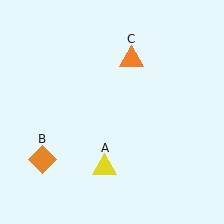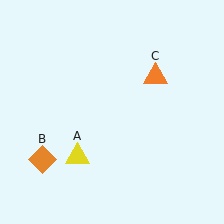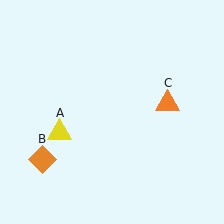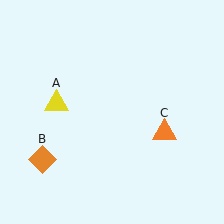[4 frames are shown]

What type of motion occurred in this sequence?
The yellow triangle (object A), orange triangle (object C) rotated clockwise around the center of the scene.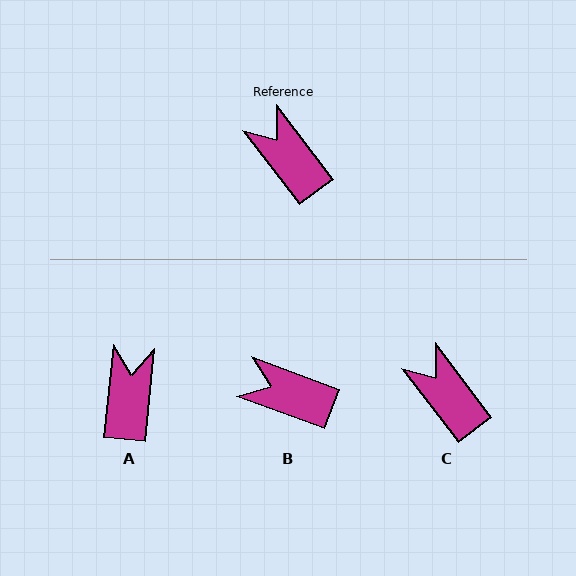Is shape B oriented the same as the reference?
No, it is off by about 33 degrees.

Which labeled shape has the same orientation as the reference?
C.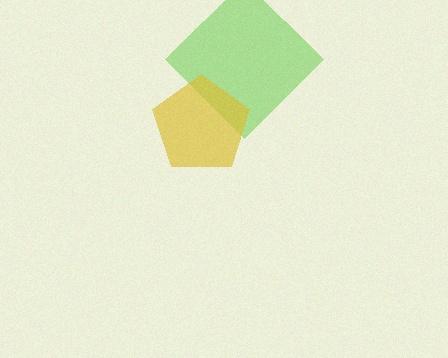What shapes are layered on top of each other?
The layered shapes are: a lime diamond, a yellow pentagon.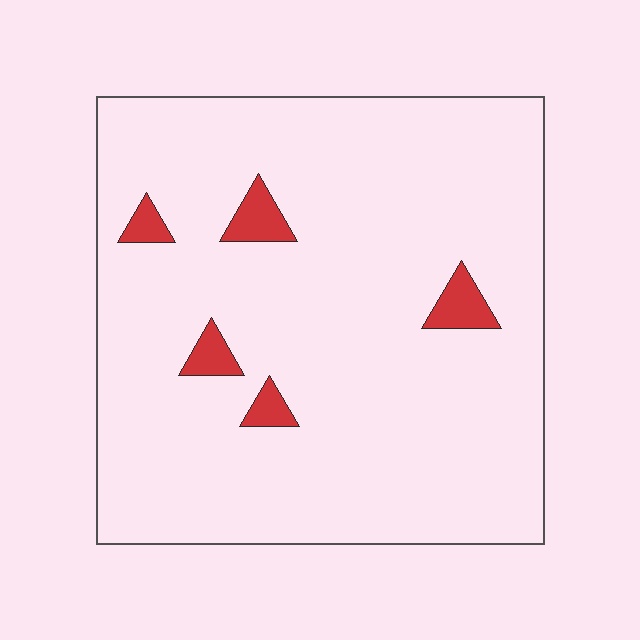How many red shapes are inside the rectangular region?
5.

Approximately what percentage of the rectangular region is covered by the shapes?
Approximately 5%.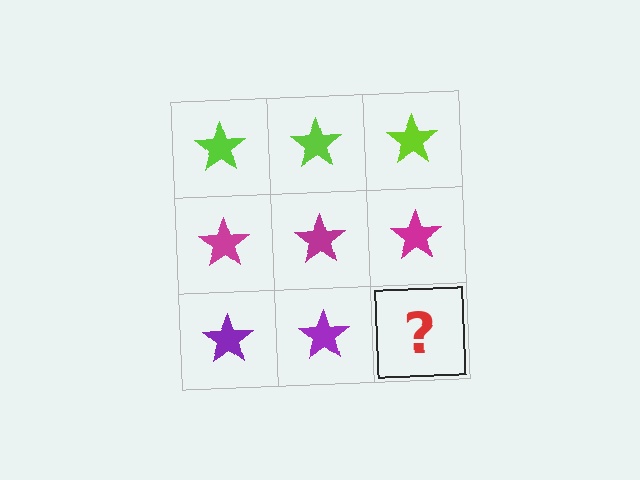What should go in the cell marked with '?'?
The missing cell should contain a purple star.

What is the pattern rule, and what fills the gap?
The rule is that each row has a consistent color. The gap should be filled with a purple star.